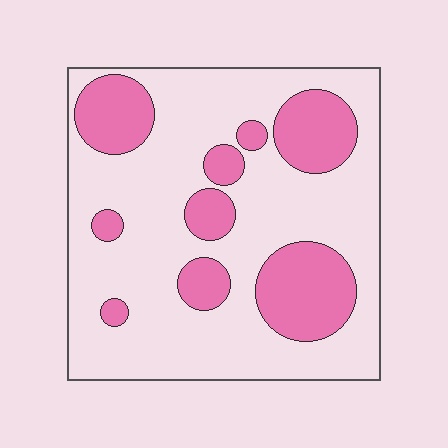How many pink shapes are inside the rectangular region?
9.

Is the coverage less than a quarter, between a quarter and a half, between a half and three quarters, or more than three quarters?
Between a quarter and a half.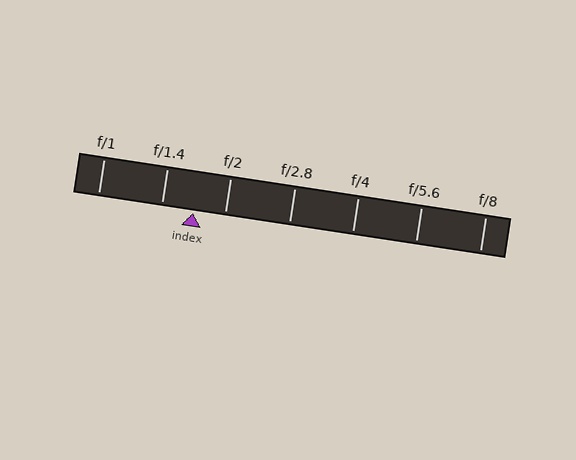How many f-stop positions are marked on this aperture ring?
There are 7 f-stop positions marked.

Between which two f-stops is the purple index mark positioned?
The index mark is between f/1.4 and f/2.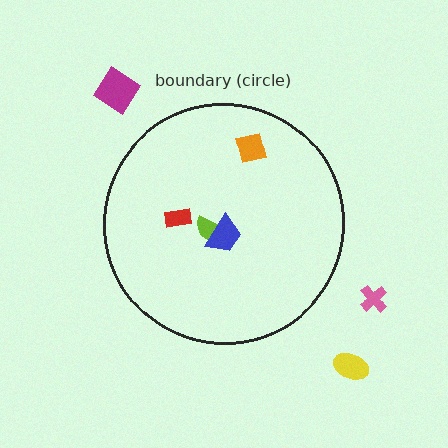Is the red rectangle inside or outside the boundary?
Inside.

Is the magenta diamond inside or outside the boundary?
Outside.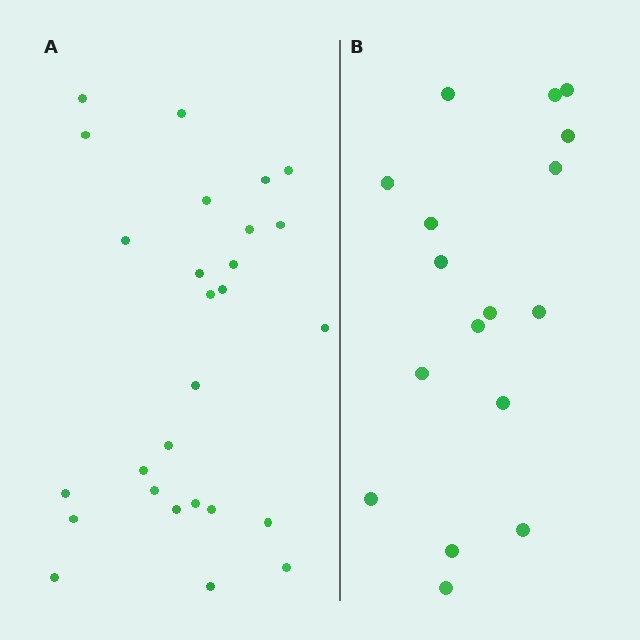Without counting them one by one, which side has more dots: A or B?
Region A (the left region) has more dots.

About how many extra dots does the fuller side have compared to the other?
Region A has roughly 10 or so more dots than region B.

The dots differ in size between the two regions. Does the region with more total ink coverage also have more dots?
No. Region B has more total ink coverage because its dots are larger, but region A actually contains more individual dots. Total area can be misleading — the number of items is what matters here.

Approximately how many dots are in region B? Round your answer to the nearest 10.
About 20 dots. (The exact count is 17, which rounds to 20.)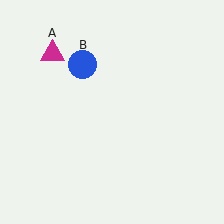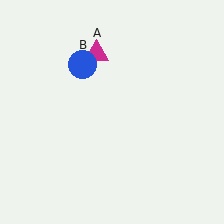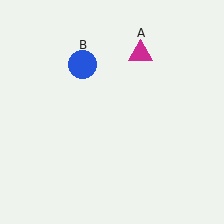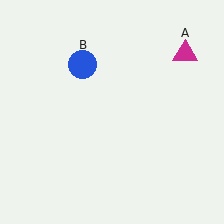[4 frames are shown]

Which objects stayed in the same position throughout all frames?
Blue circle (object B) remained stationary.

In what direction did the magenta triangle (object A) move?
The magenta triangle (object A) moved right.